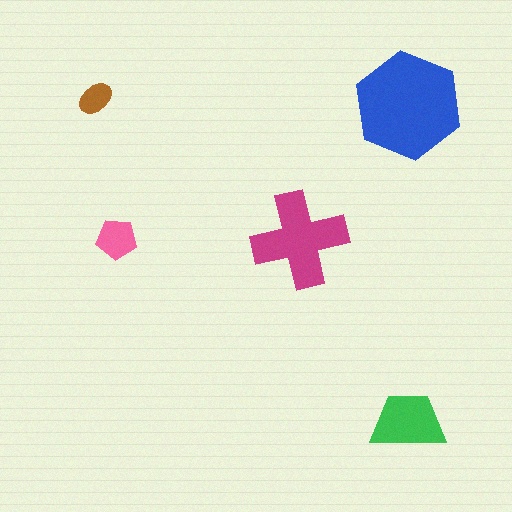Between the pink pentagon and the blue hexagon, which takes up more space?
The blue hexagon.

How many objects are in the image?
There are 5 objects in the image.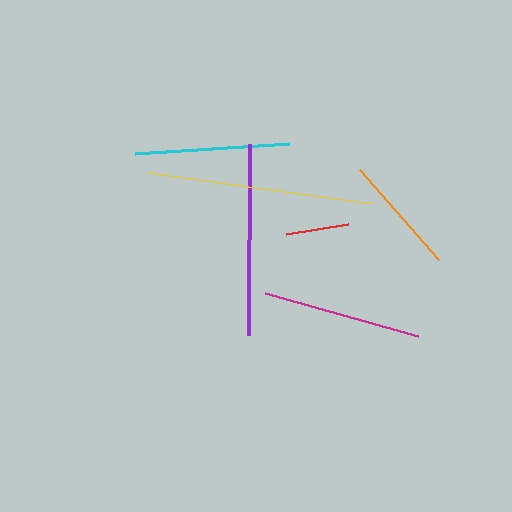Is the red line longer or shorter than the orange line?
The orange line is longer than the red line.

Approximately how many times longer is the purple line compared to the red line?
The purple line is approximately 3.0 times the length of the red line.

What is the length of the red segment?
The red segment is approximately 63 pixels long.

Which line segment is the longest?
The yellow line is the longest at approximately 226 pixels.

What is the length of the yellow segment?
The yellow segment is approximately 226 pixels long.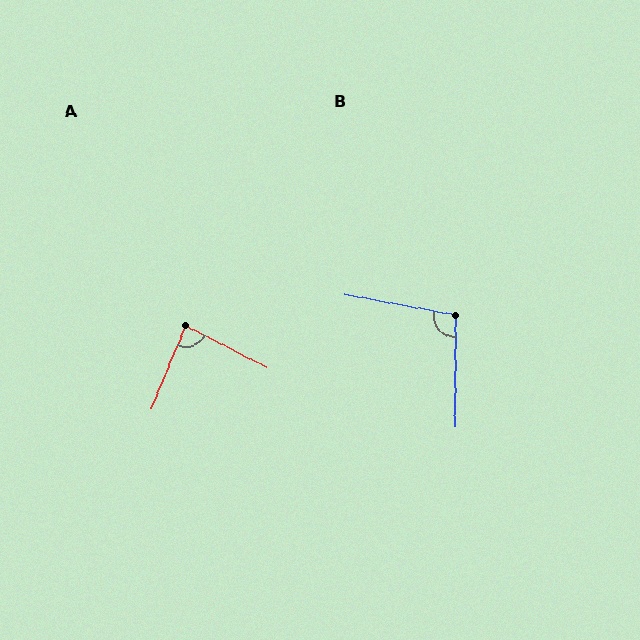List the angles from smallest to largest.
A (85°), B (100°).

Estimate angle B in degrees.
Approximately 100 degrees.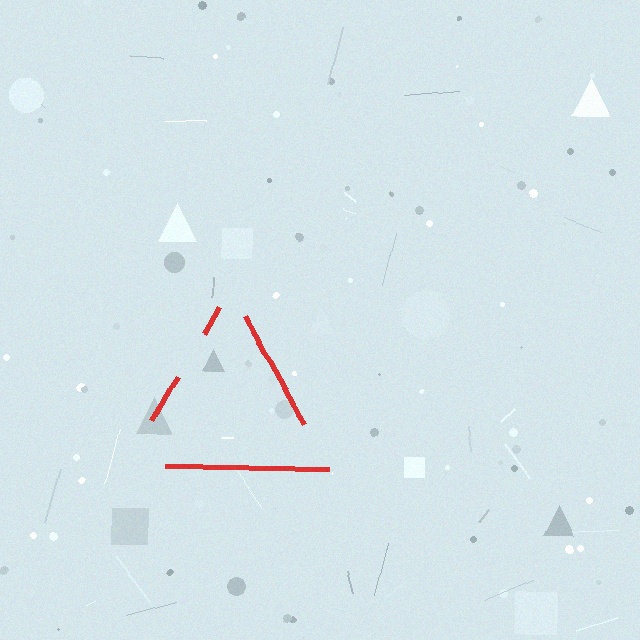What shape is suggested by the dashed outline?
The dashed outline suggests a triangle.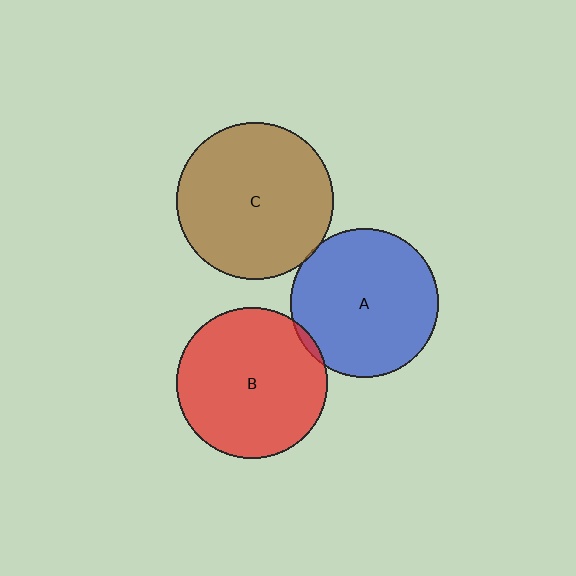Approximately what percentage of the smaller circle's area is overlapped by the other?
Approximately 5%.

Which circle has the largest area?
Circle C (brown).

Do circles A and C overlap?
Yes.